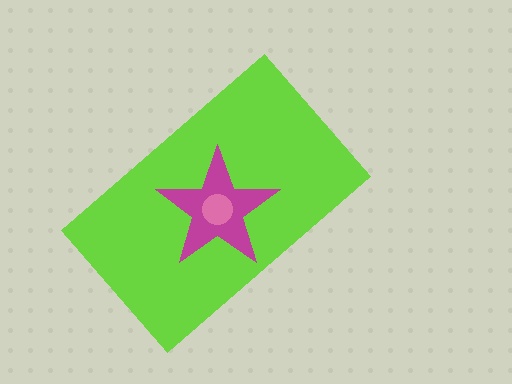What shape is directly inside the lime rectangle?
The magenta star.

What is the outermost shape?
The lime rectangle.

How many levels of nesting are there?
3.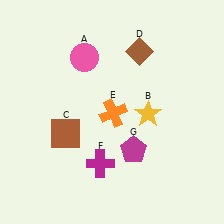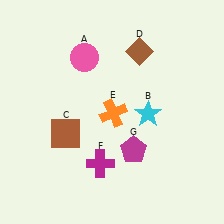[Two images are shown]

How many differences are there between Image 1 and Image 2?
There is 1 difference between the two images.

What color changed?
The star (B) changed from yellow in Image 1 to cyan in Image 2.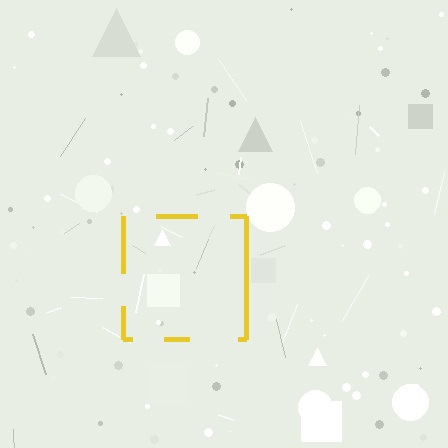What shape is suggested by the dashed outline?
The dashed outline suggests a square.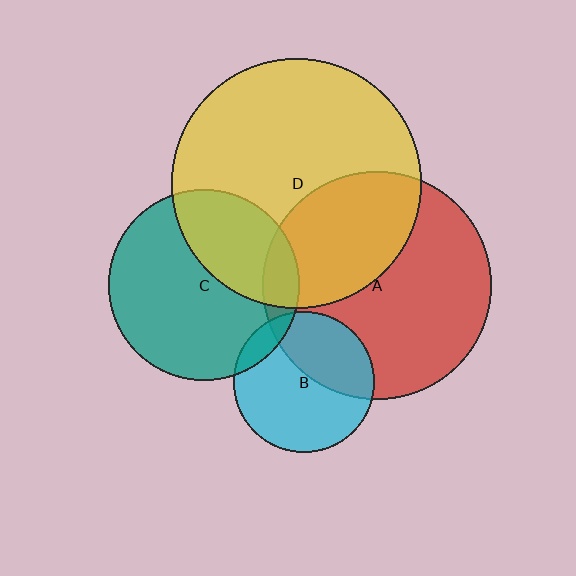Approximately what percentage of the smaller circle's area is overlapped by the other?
Approximately 10%.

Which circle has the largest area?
Circle D (yellow).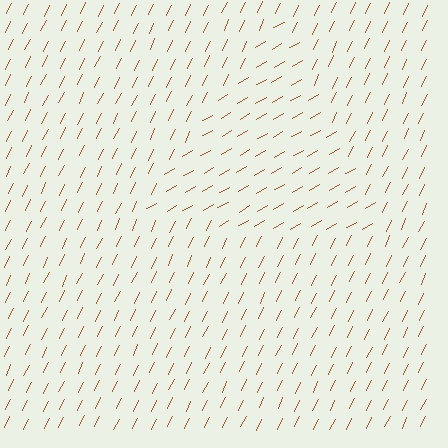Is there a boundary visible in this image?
Yes, there is a texture boundary formed by a change in line orientation.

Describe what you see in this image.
The image is filled with small brown line segments. A triangle region in the image has lines oriented differently from the surrounding lines, creating a visible texture boundary.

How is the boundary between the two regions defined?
The boundary is defined purely by a change in line orientation (approximately 34 degrees difference). All lines are the same color and thickness.